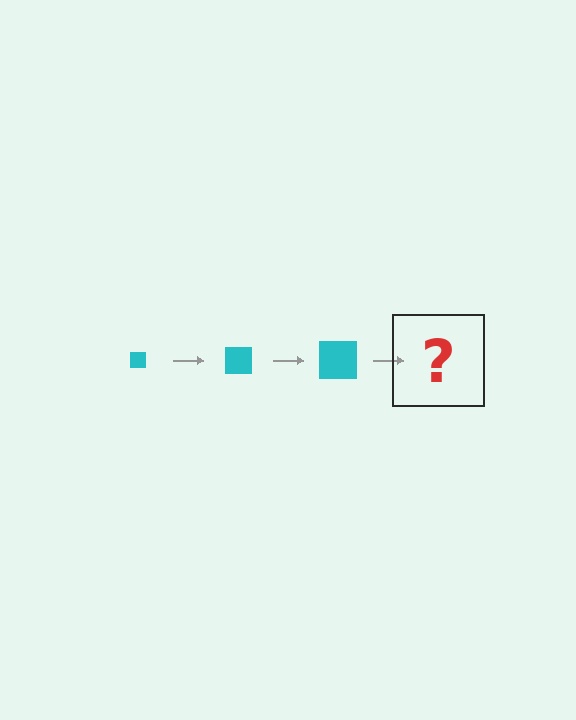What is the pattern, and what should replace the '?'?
The pattern is that the square gets progressively larger each step. The '?' should be a cyan square, larger than the previous one.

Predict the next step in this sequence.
The next step is a cyan square, larger than the previous one.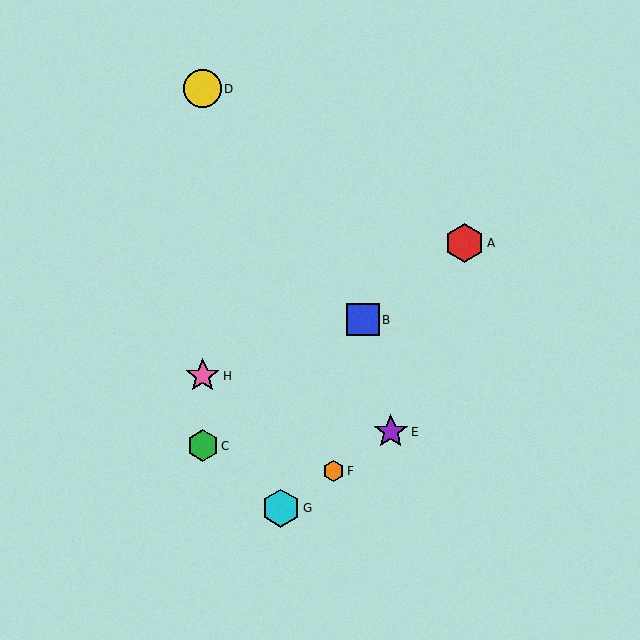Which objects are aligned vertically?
Objects C, D, H are aligned vertically.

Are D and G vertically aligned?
No, D is at x≈203 and G is at x≈281.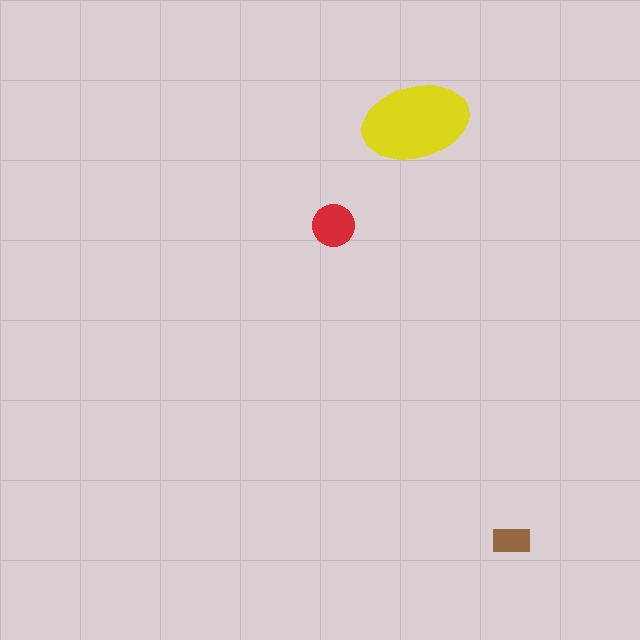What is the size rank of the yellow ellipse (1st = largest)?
1st.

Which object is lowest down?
The brown rectangle is bottommost.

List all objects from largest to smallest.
The yellow ellipse, the red circle, the brown rectangle.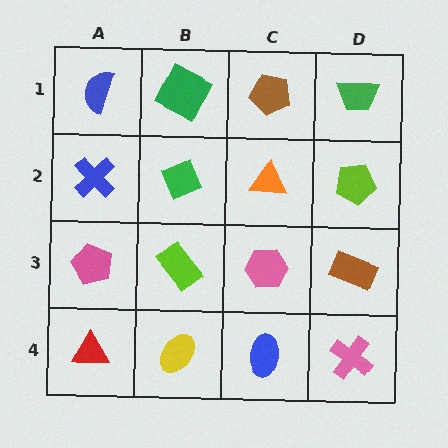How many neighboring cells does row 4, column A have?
2.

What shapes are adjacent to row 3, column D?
A lime pentagon (row 2, column D), a pink cross (row 4, column D), a pink hexagon (row 3, column C).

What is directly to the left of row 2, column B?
A blue cross.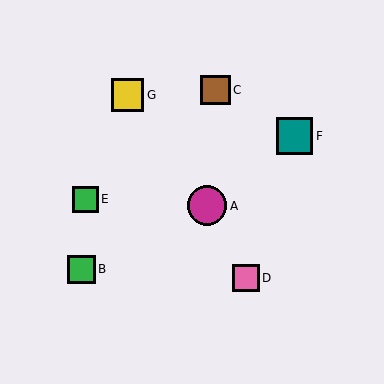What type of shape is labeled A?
Shape A is a magenta circle.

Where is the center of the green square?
The center of the green square is at (86, 199).